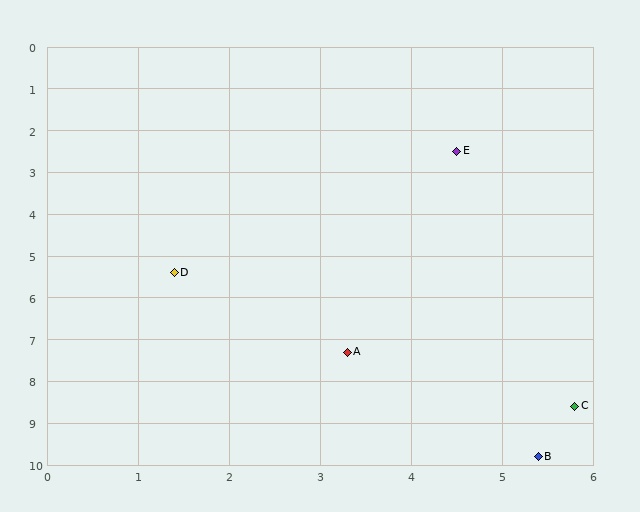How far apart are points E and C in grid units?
Points E and C are about 6.2 grid units apart.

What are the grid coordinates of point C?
Point C is at approximately (5.8, 8.6).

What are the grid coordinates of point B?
Point B is at approximately (5.4, 9.8).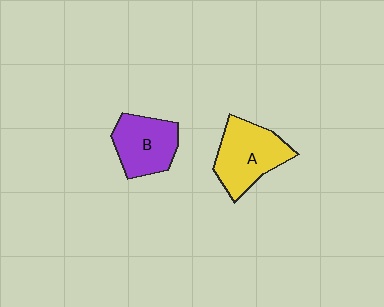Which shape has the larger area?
Shape A (yellow).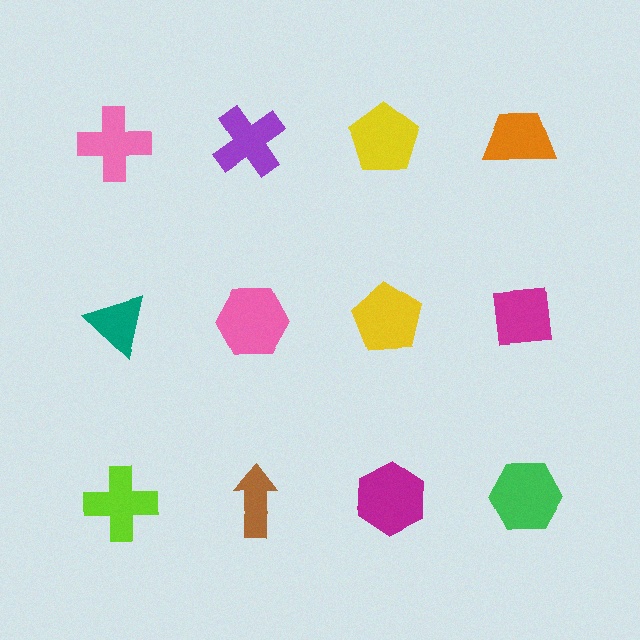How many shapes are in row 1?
4 shapes.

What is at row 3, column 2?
A brown arrow.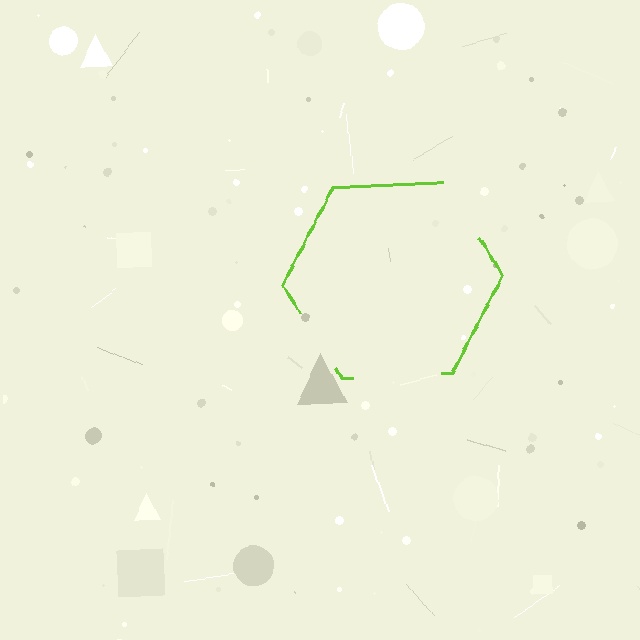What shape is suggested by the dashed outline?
The dashed outline suggests a hexagon.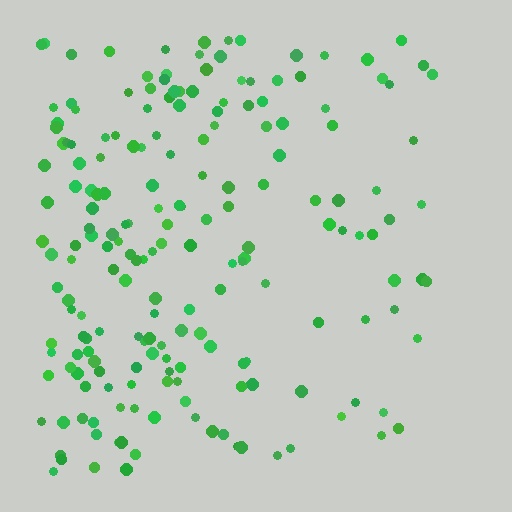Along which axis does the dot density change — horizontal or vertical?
Horizontal.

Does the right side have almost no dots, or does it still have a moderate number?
Still a moderate number, just noticeably fewer than the left.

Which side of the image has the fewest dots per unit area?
The right.